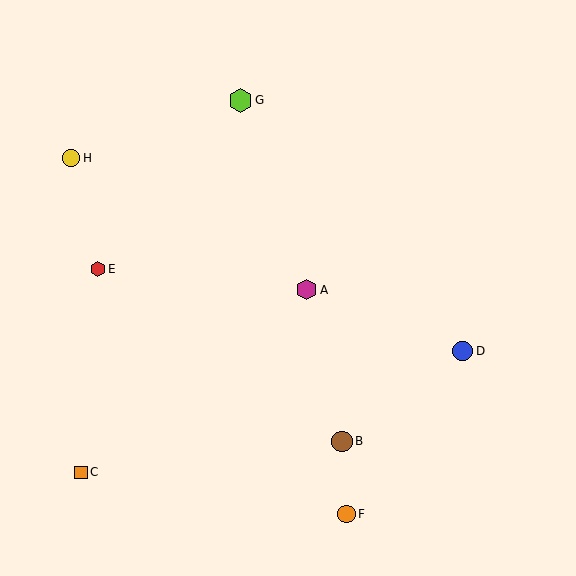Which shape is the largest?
The lime hexagon (labeled G) is the largest.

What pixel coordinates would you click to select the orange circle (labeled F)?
Click at (346, 514) to select the orange circle F.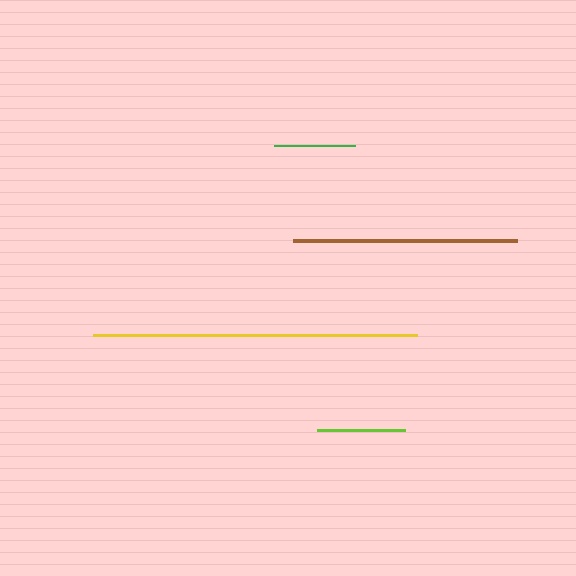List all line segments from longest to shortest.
From longest to shortest: yellow, brown, lime, green.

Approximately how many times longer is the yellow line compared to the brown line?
The yellow line is approximately 1.4 times the length of the brown line.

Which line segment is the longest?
The yellow line is the longest at approximately 324 pixels.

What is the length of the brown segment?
The brown segment is approximately 224 pixels long.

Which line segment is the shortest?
The green line is the shortest at approximately 81 pixels.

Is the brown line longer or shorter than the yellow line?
The yellow line is longer than the brown line.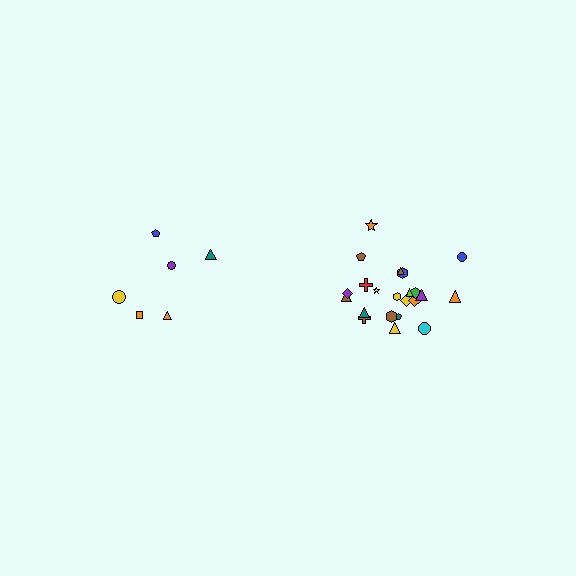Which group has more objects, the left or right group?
The right group.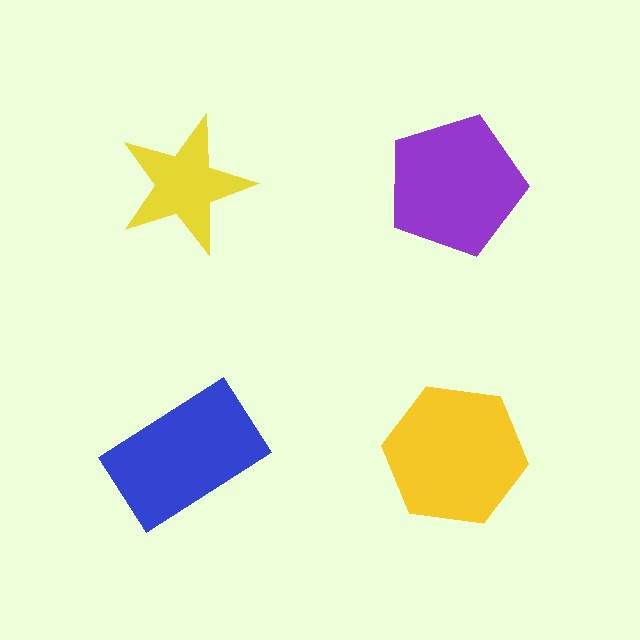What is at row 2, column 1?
A blue rectangle.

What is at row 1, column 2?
A purple pentagon.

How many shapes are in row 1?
2 shapes.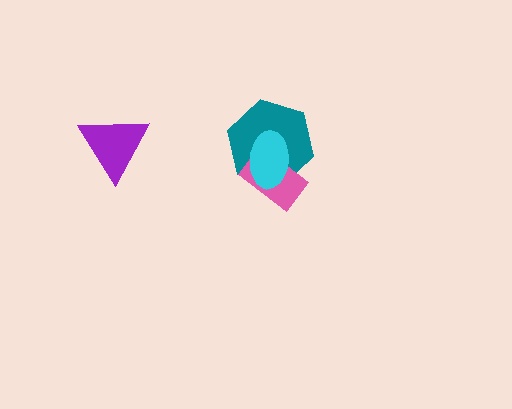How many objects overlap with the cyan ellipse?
2 objects overlap with the cyan ellipse.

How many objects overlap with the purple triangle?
0 objects overlap with the purple triangle.